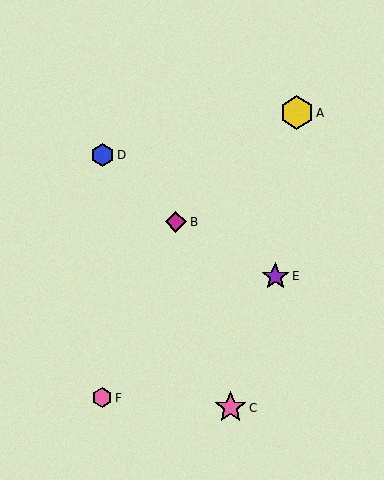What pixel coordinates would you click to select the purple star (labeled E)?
Click at (275, 276) to select the purple star E.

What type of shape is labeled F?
Shape F is a pink hexagon.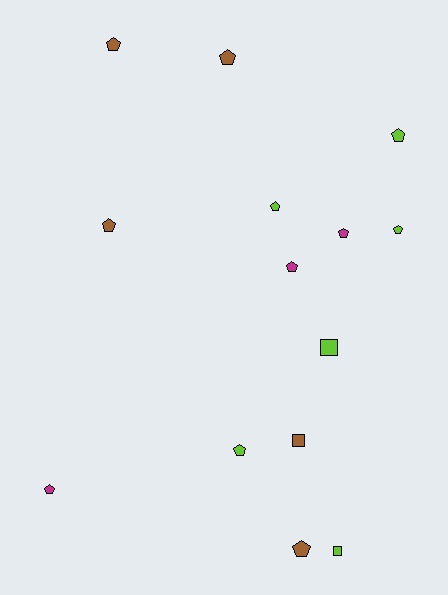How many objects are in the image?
There are 14 objects.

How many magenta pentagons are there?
There are 3 magenta pentagons.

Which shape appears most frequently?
Pentagon, with 11 objects.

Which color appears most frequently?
Lime, with 6 objects.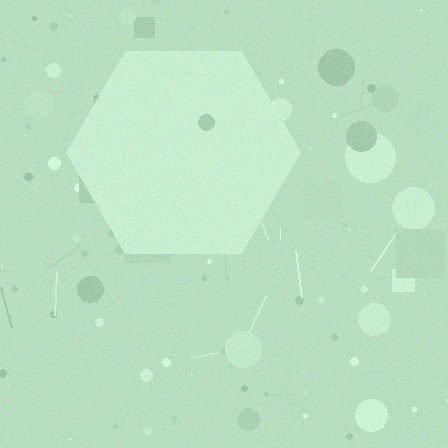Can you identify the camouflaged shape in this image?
The camouflaged shape is a hexagon.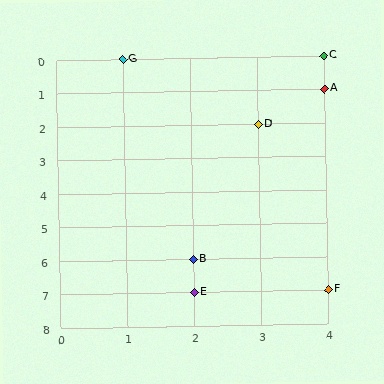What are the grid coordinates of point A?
Point A is at grid coordinates (4, 1).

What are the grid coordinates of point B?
Point B is at grid coordinates (2, 6).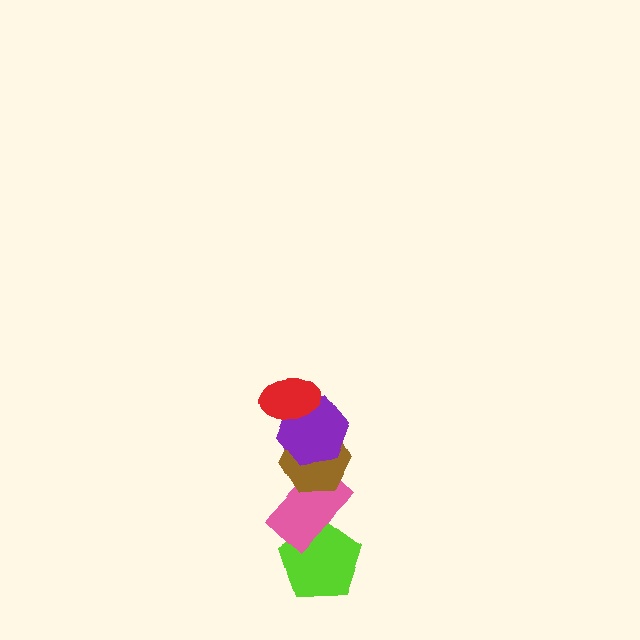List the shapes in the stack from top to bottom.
From top to bottom: the red ellipse, the purple hexagon, the brown hexagon, the pink rectangle, the lime pentagon.